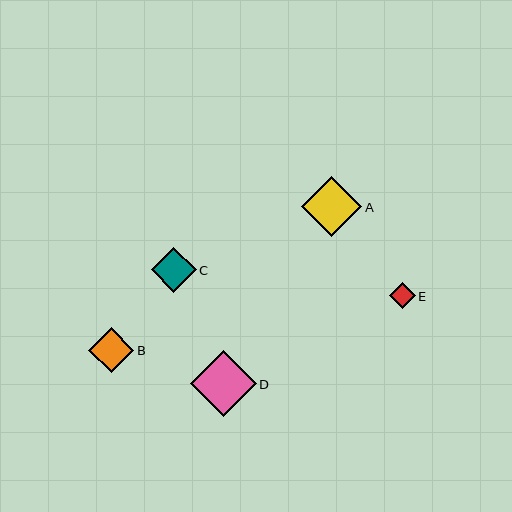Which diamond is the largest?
Diamond D is the largest with a size of approximately 66 pixels.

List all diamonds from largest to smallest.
From largest to smallest: D, A, B, C, E.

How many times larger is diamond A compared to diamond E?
Diamond A is approximately 2.3 times the size of diamond E.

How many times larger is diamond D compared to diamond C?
Diamond D is approximately 1.5 times the size of diamond C.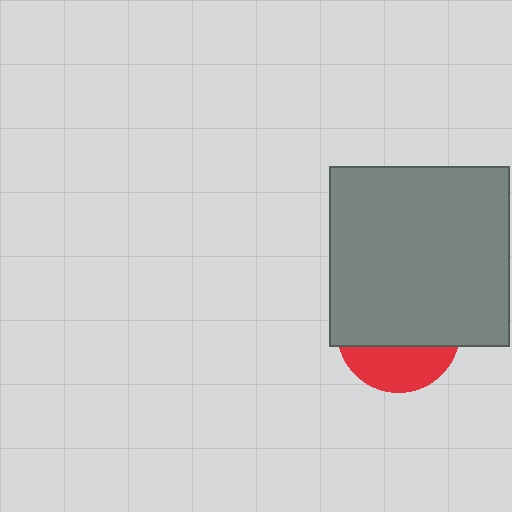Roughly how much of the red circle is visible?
A small part of it is visible (roughly 34%).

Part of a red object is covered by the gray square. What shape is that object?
It is a circle.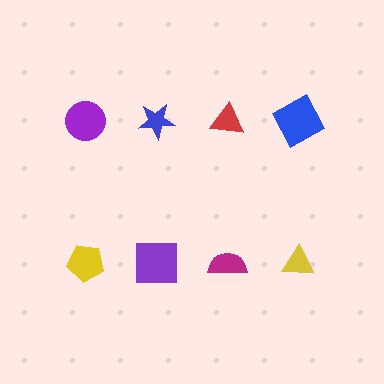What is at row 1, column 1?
A purple circle.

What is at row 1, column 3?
A red triangle.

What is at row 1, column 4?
A blue square.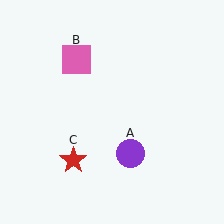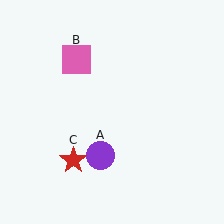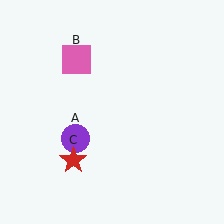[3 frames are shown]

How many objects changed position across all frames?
1 object changed position: purple circle (object A).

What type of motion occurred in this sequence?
The purple circle (object A) rotated clockwise around the center of the scene.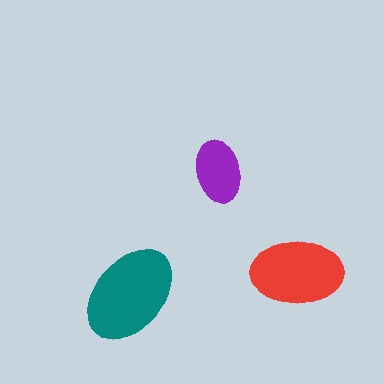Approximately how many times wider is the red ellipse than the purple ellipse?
About 1.5 times wider.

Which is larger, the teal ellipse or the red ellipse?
The teal one.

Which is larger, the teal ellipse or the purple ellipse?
The teal one.